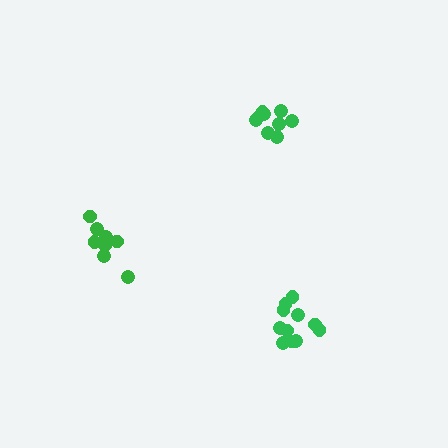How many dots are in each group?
Group 1: 8 dots, Group 2: 9 dots, Group 3: 11 dots (28 total).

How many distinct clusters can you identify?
There are 3 distinct clusters.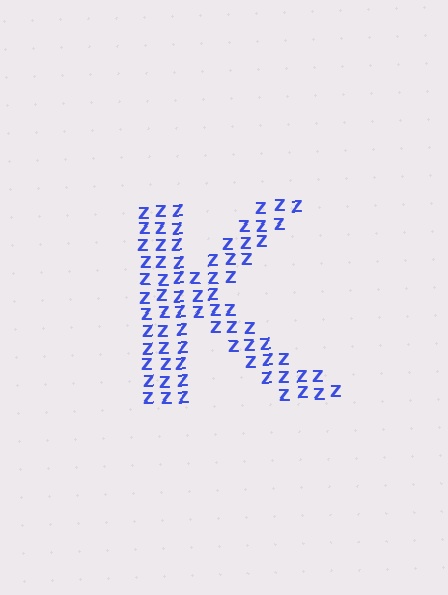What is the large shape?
The large shape is the letter K.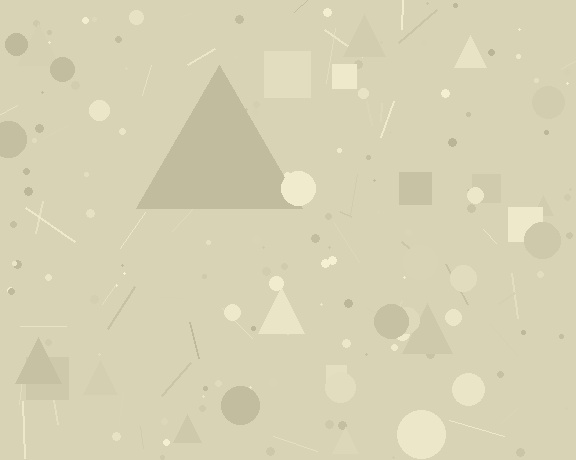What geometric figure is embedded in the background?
A triangle is embedded in the background.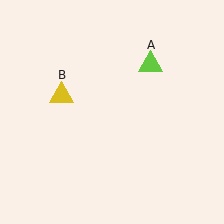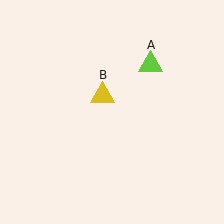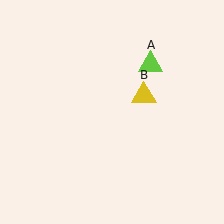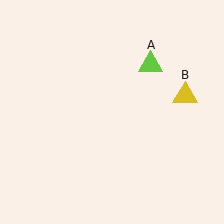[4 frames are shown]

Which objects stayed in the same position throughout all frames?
Lime triangle (object A) remained stationary.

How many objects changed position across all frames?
1 object changed position: yellow triangle (object B).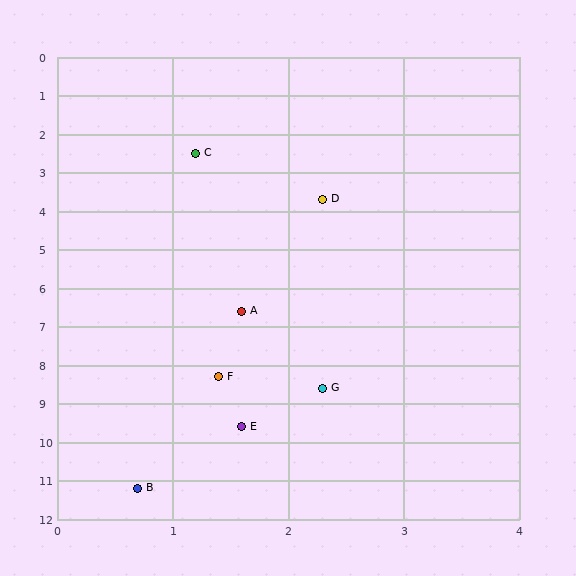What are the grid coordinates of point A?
Point A is at approximately (1.6, 6.6).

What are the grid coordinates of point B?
Point B is at approximately (0.7, 11.2).